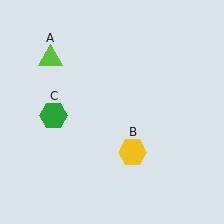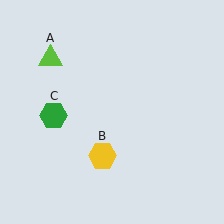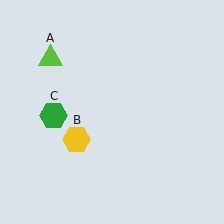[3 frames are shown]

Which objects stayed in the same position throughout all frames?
Lime triangle (object A) and green hexagon (object C) remained stationary.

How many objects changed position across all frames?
1 object changed position: yellow hexagon (object B).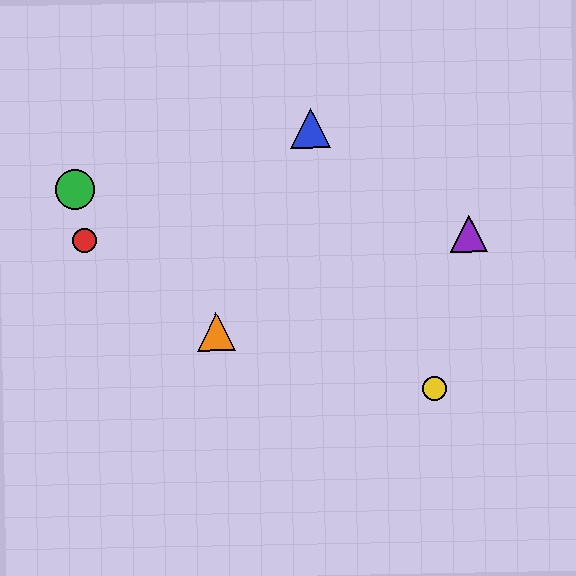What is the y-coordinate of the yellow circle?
The yellow circle is at y≈388.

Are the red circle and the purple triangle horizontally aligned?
Yes, both are at y≈241.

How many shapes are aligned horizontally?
2 shapes (the red circle, the purple triangle) are aligned horizontally.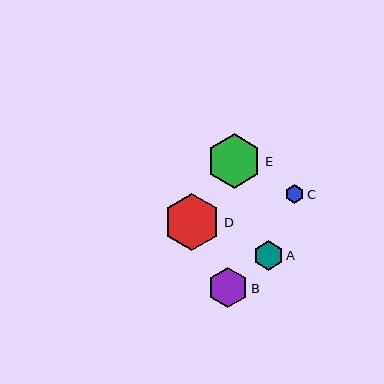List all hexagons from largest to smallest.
From largest to smallest: D, E, B, A, C.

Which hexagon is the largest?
Hexagon D is the largest with a size of approximately 57 pixels.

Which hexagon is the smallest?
Hexagon C is the smallest with a size of approximately 18 pixels.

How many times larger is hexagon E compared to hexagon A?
Hexagon E is approximately 1.8 times the size of hexagon A.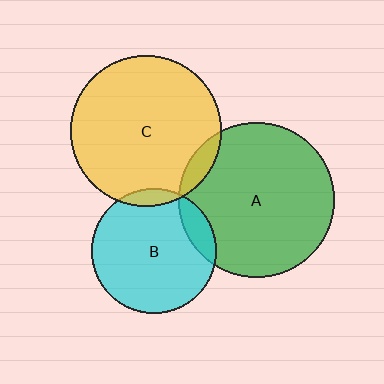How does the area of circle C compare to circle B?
Approximately 1.5 times.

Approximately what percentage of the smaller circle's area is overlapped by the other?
Approximately 5%.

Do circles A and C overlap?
Yes.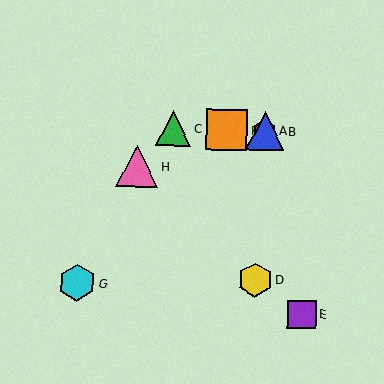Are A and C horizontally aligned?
Yes, both are at y≈131.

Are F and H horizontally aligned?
No, F is at y≈130 and H is at y≈166.